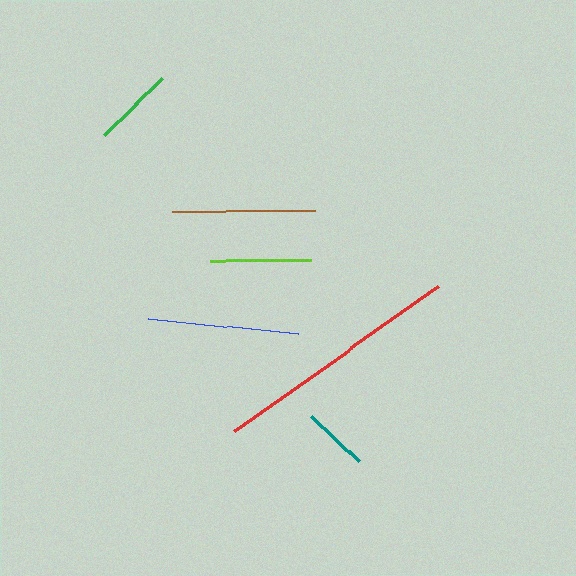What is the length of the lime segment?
The lime segment is approximately 101 pixels long.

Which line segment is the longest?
The red line is the longest at approximately 251 pixels.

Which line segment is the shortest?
The teal line is the shortest at approximately 66 pixels.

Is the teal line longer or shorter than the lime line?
The lime line is longer than the teal line.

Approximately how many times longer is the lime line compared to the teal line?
The lime line is approximately 1.5 times the length of the teal line.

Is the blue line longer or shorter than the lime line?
The blue line is longer than the lime line.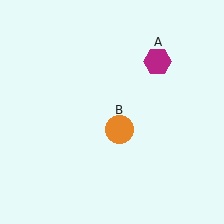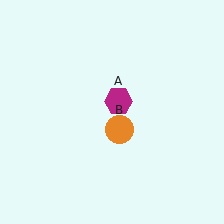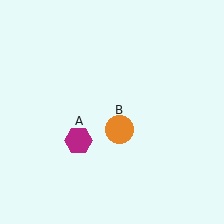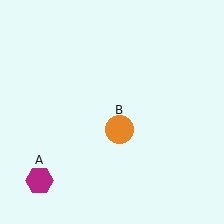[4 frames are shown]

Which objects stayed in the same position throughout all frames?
Orange circle (object B) remained stationary.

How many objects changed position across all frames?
1 object changed position: magenta hexagon (object A).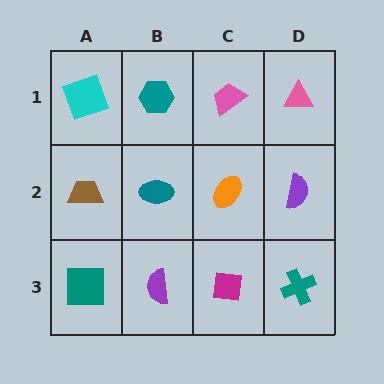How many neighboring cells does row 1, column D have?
2.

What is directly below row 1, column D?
A purple semicircle.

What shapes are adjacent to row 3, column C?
An orange ellipse (row 2, column C), a purple semicircle (row 3, column B), a teal cross (row 3, column D).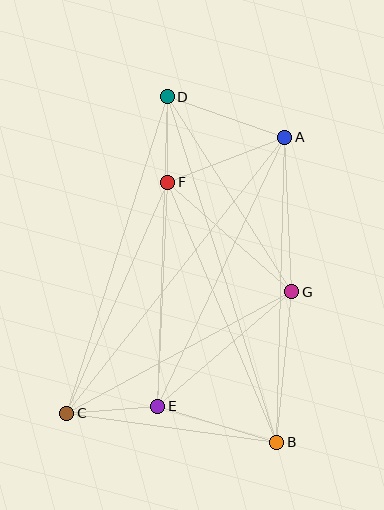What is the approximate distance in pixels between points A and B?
The distance between A and B is approximately 305 pixels.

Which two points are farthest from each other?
Points B and D are farthest from each other.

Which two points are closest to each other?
Points D and F are closest to each other.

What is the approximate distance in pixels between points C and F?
The distance between C and F is approximately 252 pixels.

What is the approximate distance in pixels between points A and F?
The distance between A and F is approximately 125 pixels.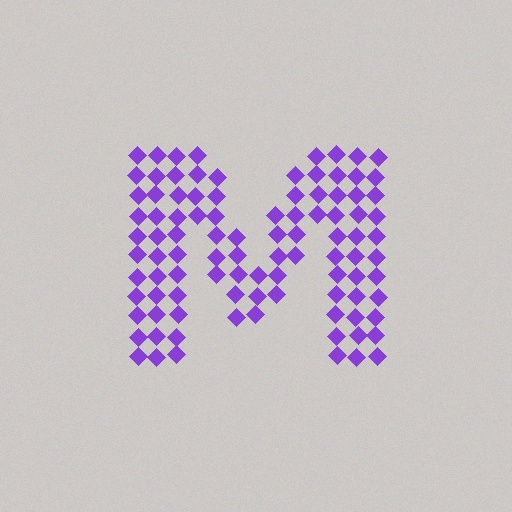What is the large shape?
The large shape is the letter M.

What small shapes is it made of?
It is made of small diamonds.